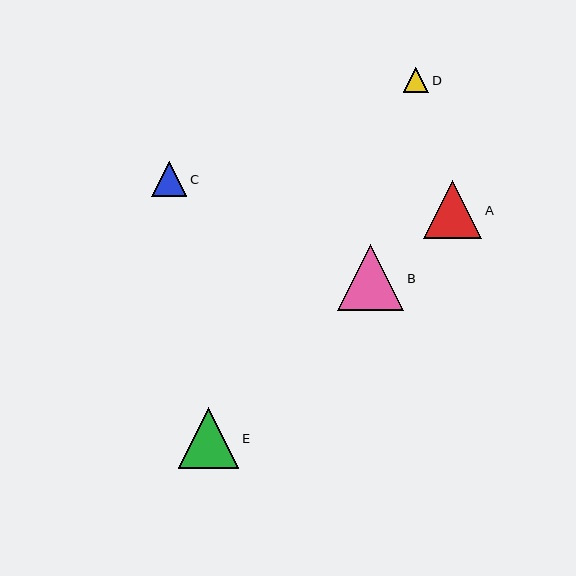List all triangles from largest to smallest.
From largest to smallest: B, E, A, C, D.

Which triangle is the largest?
Triangle B is the largest with a size of approximately 66 pixels.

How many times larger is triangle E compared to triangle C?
Triangle E is approximately 1.7 times the size of triangle C.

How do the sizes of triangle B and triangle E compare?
Triangle B and triangle E are approximately the same size.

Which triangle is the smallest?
Triangle D is the smallest with a size of approximately 25 pixels.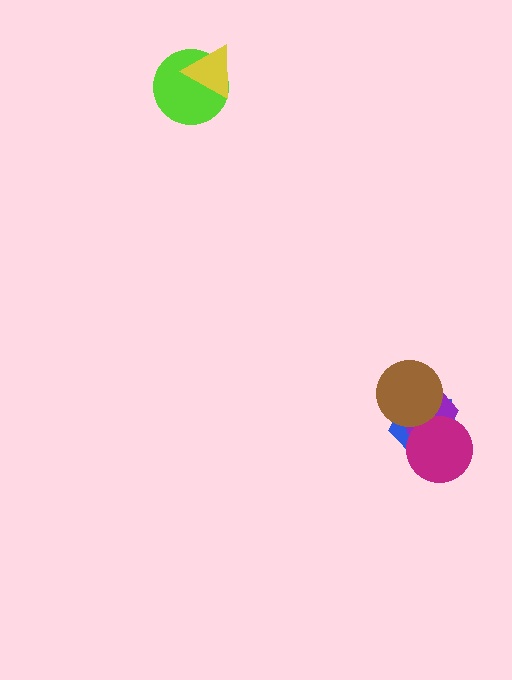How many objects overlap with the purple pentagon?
3 objects overlap with the purple pentagon.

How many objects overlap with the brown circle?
2 objects overlap with the brown circle.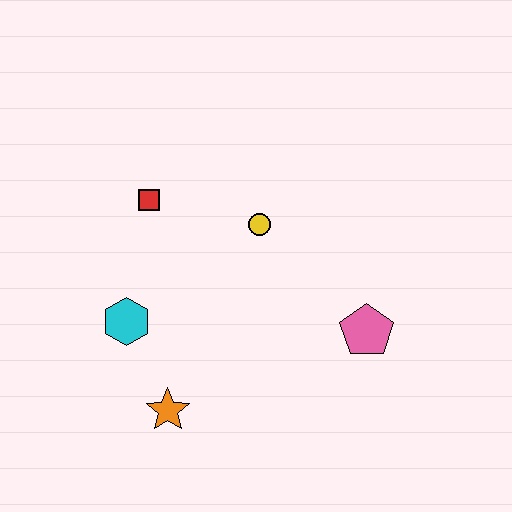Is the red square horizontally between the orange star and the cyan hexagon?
Yes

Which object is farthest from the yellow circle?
The orange star is farthest from the yellow circle.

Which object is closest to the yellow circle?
The red square is closest to the yellow circle.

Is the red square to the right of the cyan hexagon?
Yes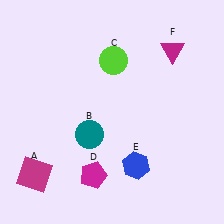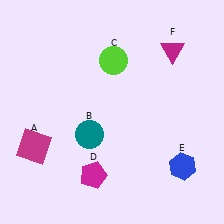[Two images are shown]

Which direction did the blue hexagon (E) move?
The blue hexagon (E) moved right.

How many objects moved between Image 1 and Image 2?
2 objects moved between the two images.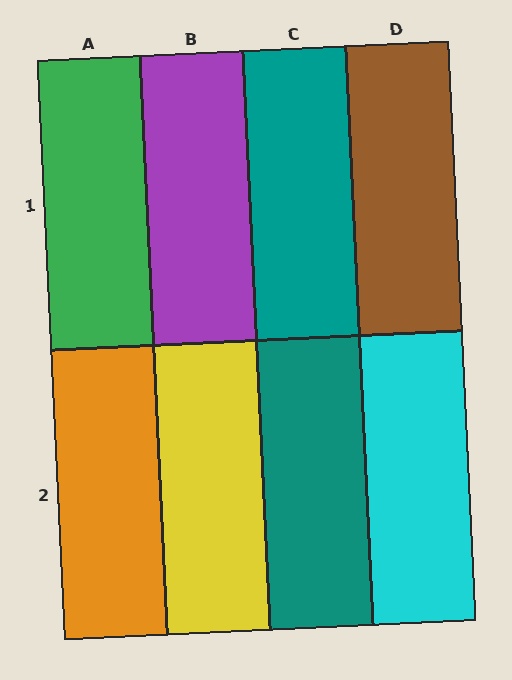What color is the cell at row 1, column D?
Brown.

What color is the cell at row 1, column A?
Green.